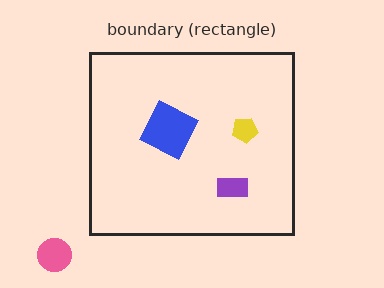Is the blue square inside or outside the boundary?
Inside.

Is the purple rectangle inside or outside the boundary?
Inside.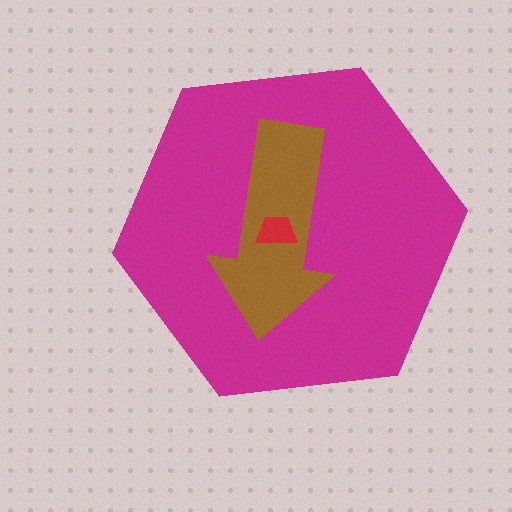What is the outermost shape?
The magenta hexagon.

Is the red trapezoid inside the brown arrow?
Yes.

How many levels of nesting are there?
3.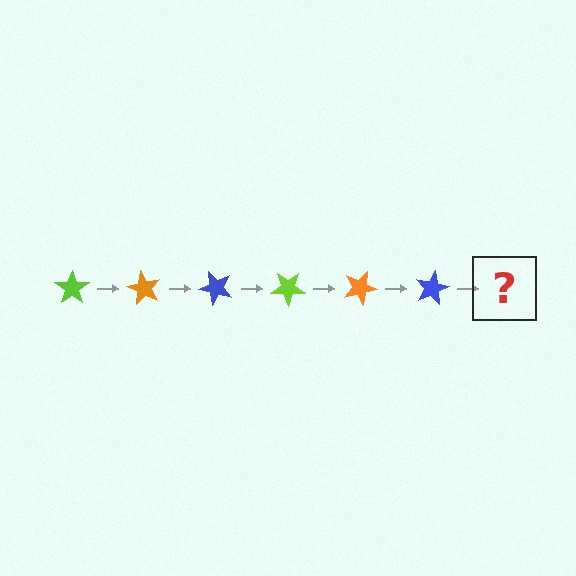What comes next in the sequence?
The next element should be a lime star, rotated 360 degrees from the start.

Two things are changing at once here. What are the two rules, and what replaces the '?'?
The two rules are that it rotates 60 degrees each step and the color cycles through lime, orange, and blue. The '?' should be a lime star, rotated 360 degrees from the start.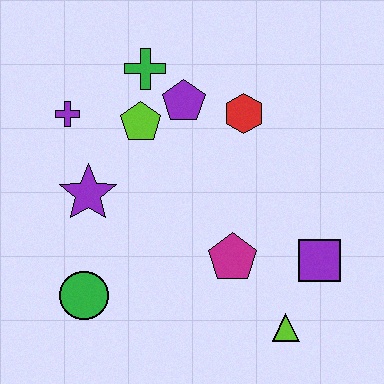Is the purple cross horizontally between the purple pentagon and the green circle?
No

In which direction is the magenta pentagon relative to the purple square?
The magenta pentagon is to the left of the purple square.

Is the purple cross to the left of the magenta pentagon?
Yes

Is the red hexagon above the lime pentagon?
Yes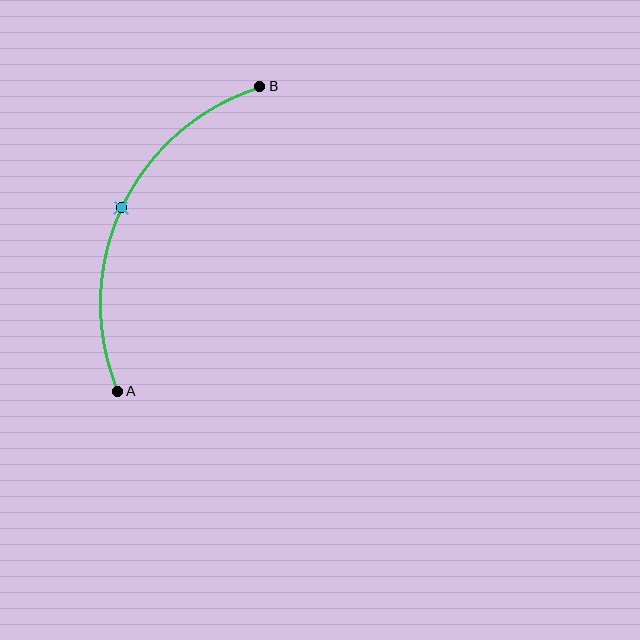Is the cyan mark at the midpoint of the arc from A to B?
Yes. The cyan mark lies on the arc at equal arc-length from both A and B — it is the arc midpoint.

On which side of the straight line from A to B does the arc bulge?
The arc bulges to the left of the straight line connecting A and B.